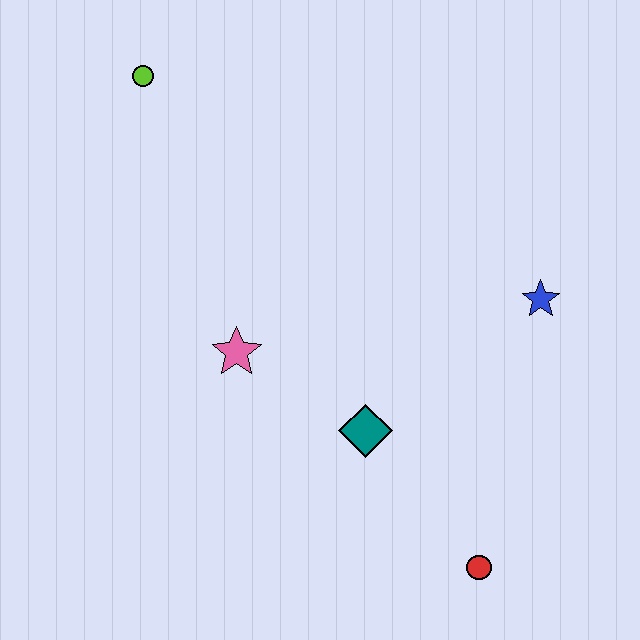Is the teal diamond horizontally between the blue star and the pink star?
Yes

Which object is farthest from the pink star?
The red circle is farthest from the pink star.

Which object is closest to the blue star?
The teal diamond is closest to the blue star.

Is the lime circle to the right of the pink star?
No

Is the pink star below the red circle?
No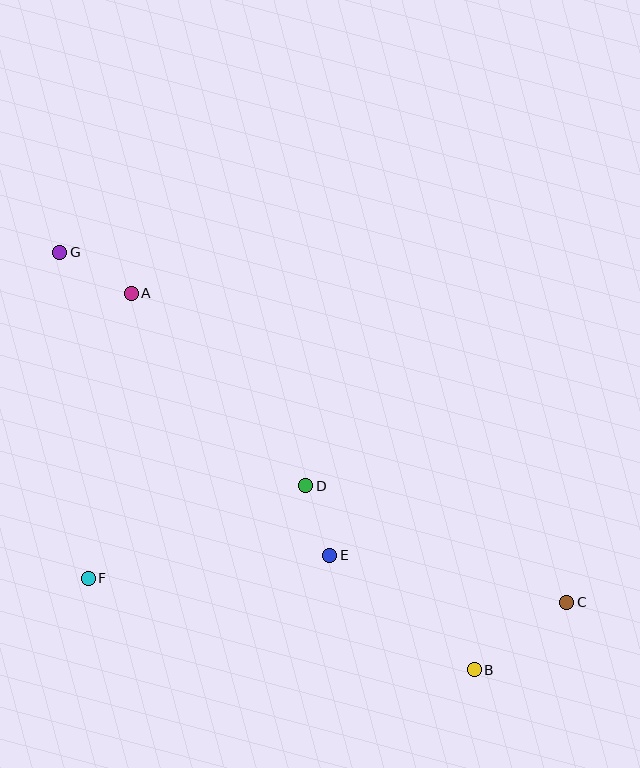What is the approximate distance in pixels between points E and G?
The distance between E and G is approximately 406 pixels.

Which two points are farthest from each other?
Points C and G are farthest from each other.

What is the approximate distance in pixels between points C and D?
The distance between C and D is approximately 286 pixels.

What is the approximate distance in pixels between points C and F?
The distance between C and F is approximately 479 pixels.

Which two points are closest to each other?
Points D and E are closest to each other.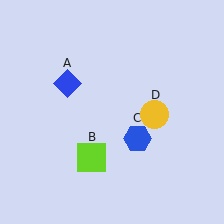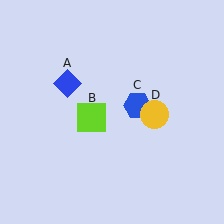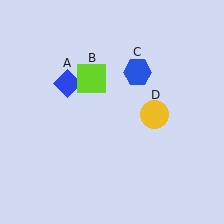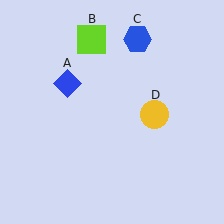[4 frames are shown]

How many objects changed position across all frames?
2 objects changed position: lime square (object B), blue hexagon (object C).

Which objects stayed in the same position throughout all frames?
Blue diamond (object A) and yellow circle (object D) remained stationary.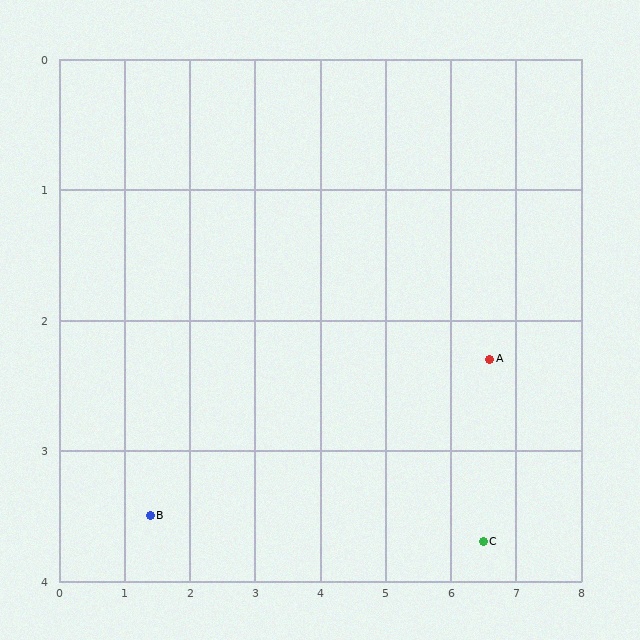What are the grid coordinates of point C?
Point C is at approximately (6.5, 3.7).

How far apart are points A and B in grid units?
Points A and B are about 5.3 grid units apart.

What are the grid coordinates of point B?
Point B is at approximately (1.4, 3.5).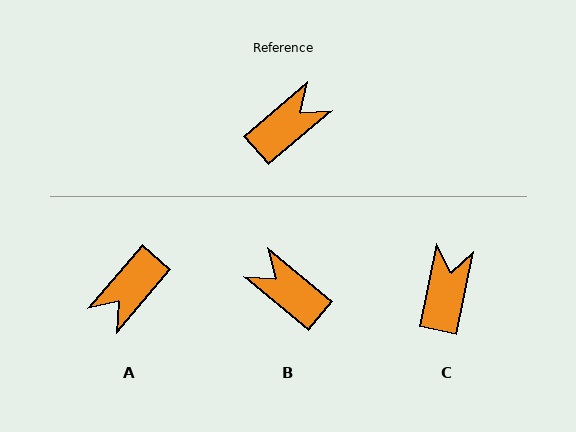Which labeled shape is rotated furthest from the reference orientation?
A, about 171 degrees away.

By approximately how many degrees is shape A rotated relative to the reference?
Approximately 171 degrees clockwise.